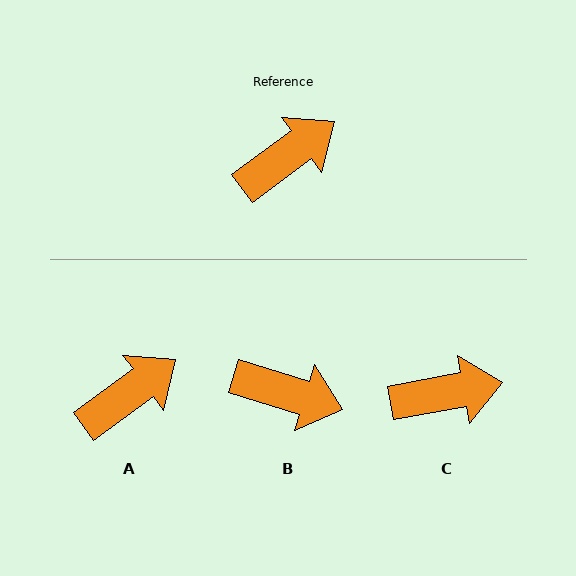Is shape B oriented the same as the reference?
No, it is off by about 53 degrees.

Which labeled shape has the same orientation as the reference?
A.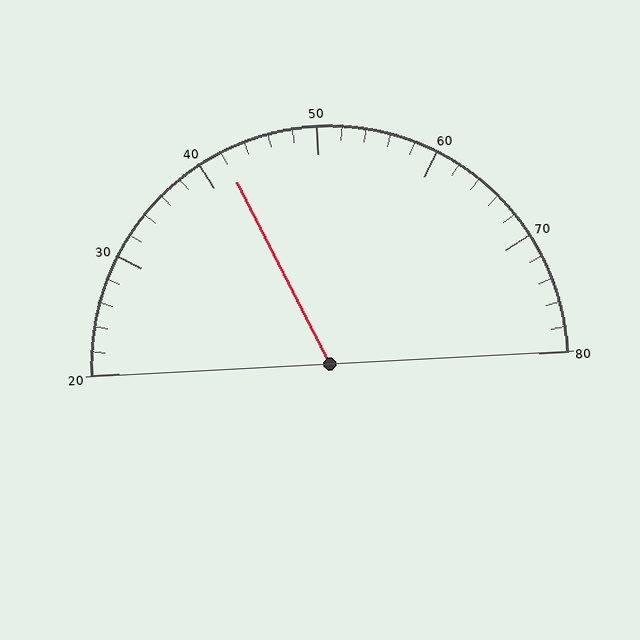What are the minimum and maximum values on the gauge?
The gauge ranges from 20 to 80.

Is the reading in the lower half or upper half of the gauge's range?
The reading is in the lower half of the range (20 to 80).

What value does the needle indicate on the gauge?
The needle indicates approximately 42.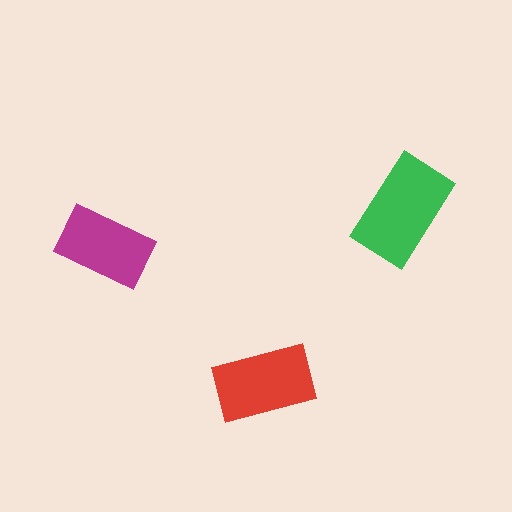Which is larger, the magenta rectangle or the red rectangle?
The red one.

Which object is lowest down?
The red rectangle is bottommost.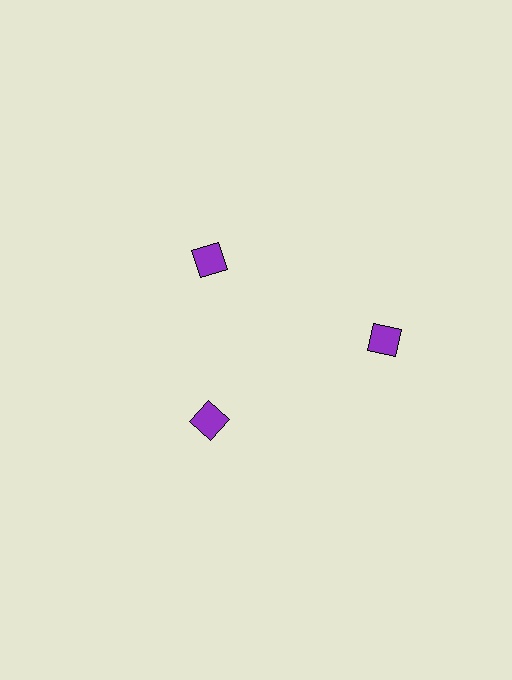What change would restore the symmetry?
The symmetry would be restored by moving it inward, back onto the ring so that all 3 diamonds sit at equal angles and equal distance from the center.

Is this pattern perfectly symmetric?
No. The 3 purple diamonds are arranged in a ring, but one element near the 3 o'clock position is pushed outward from the center, breaking the 3-fold rotational symmetry.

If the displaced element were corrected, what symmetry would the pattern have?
It would have 3-fold rotational symmetry — the pattern would map onto itself every 120 degrees.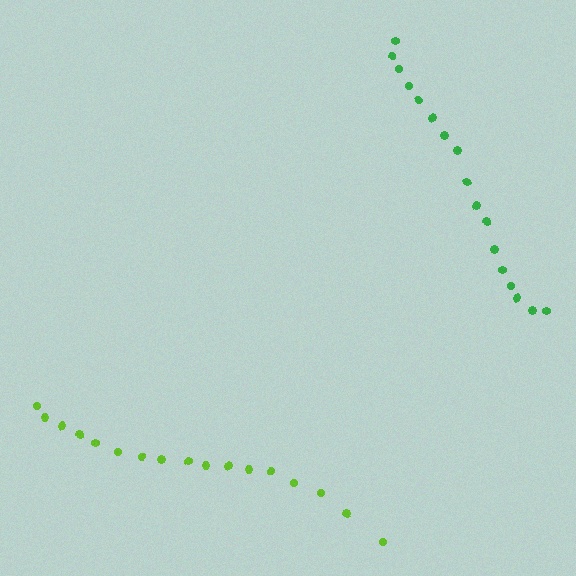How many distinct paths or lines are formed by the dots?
There are 2 distinct paths.